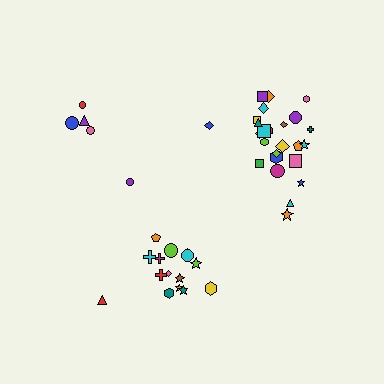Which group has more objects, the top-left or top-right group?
The top-right group.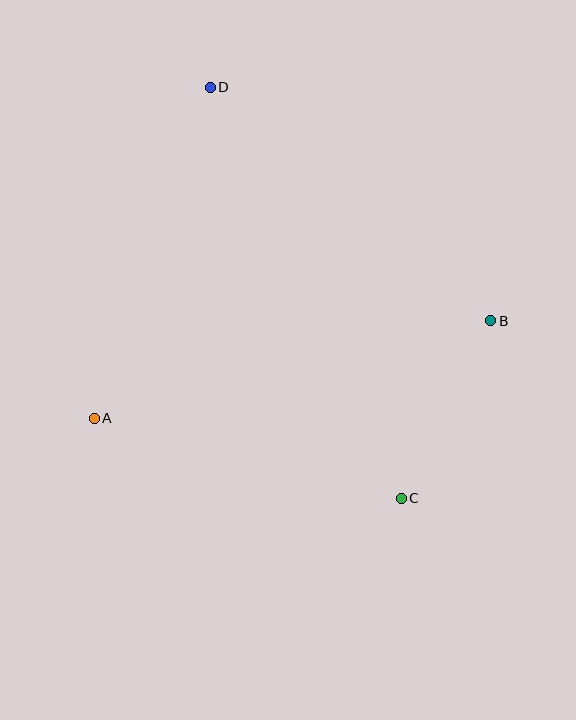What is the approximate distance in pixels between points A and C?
The distance between A and C is approximately 317 pixels.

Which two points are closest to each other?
Points B and C are closest to each other.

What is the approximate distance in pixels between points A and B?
The distance between A and B is approximately 408 pixels.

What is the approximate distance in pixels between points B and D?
The distance between B and D is approximately 365 pixels.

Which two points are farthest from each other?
Points C and D are farthest from each other.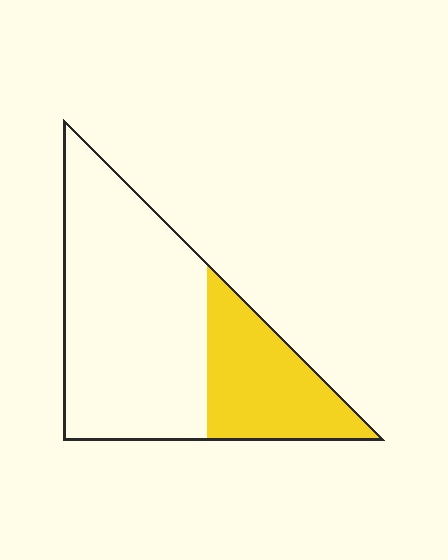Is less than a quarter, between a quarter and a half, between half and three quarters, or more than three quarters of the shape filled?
Between a quarter and a half.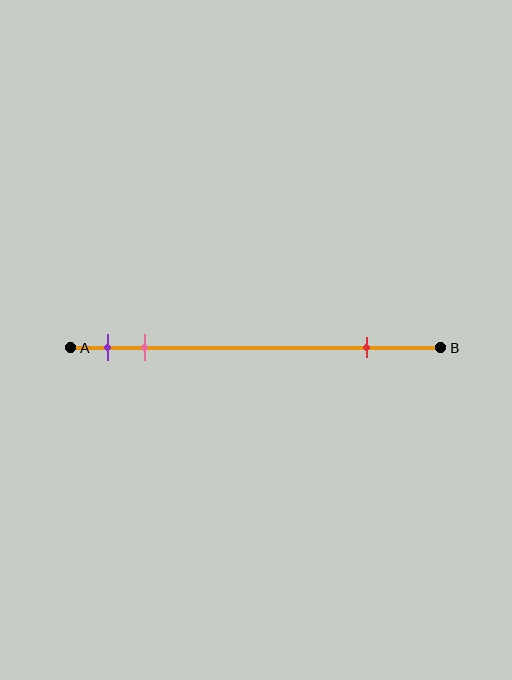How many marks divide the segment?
There are 3 marks dividing the segment.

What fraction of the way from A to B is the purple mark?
The purple mark is approximately 10% (0.1) of the way from A to B.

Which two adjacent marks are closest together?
The purple and pink marks are the closest adjacent pair.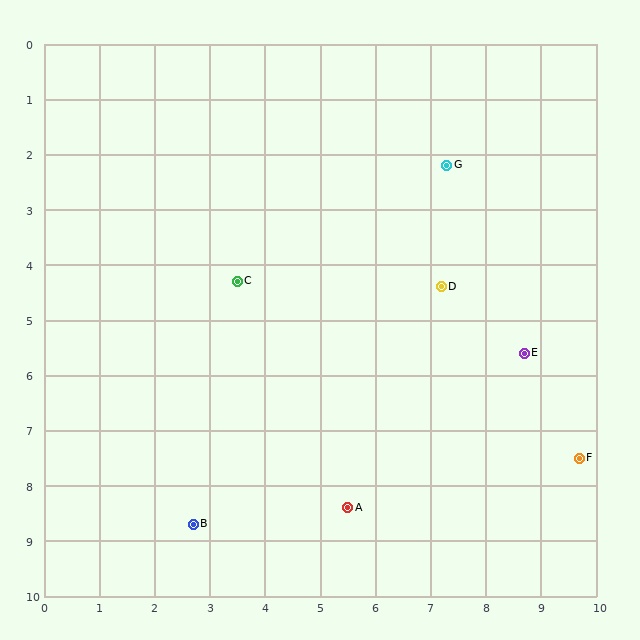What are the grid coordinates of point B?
Point B is at approximately (2.7, 8.7).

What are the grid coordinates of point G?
Point G is at approximately (7.3, 2.2).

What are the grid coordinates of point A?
Point A is at approximately (5.5, 8.4).